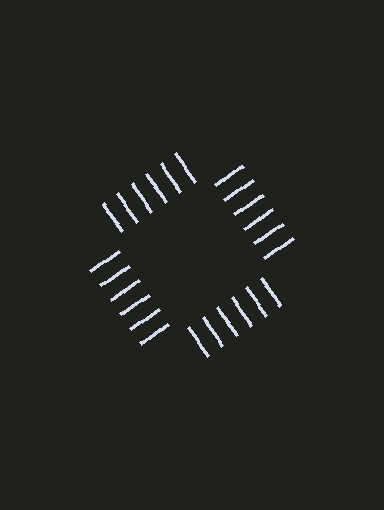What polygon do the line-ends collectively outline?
An illusory square — the line segments terminate on its edges but no continuous stroke is drawn.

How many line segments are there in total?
24 — 6 along each of the 4 edges.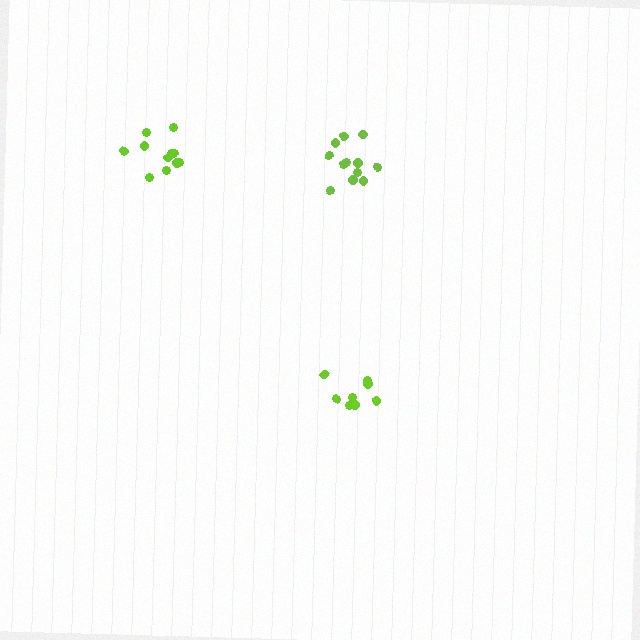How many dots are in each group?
Group 1: 12 dots, Group 2: 11 dots, Group 3: 8 dots (31 total).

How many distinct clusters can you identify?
There are 3 distinct clusters.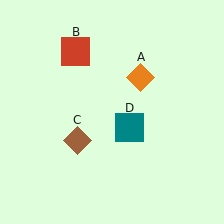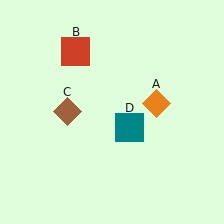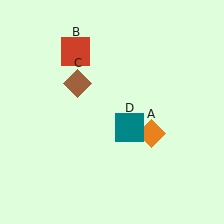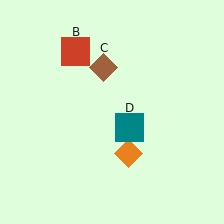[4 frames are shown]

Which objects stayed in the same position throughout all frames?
Red square (object B) and teal square (object D) remained stationary.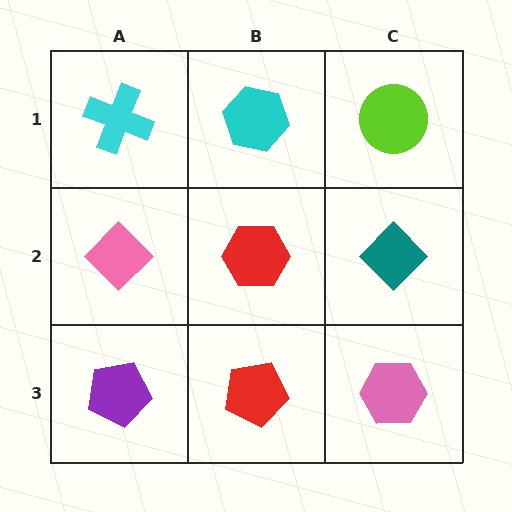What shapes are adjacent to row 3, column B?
A red hexagon (row 2, column B), a purple pentagon (row 3, column A), a pink hexagon (row 3, column C).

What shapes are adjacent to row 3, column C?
A teal diamond (row 2, column C), a red pentagon (row 3, column B).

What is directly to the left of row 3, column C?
A red pentagon.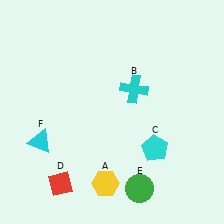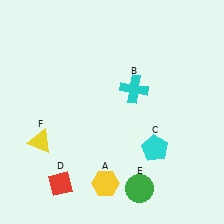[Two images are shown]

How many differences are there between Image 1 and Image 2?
There is 1 difference between the two images.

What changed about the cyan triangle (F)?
In Image 1, F is cyan. In Image 2, it changed to yellow.